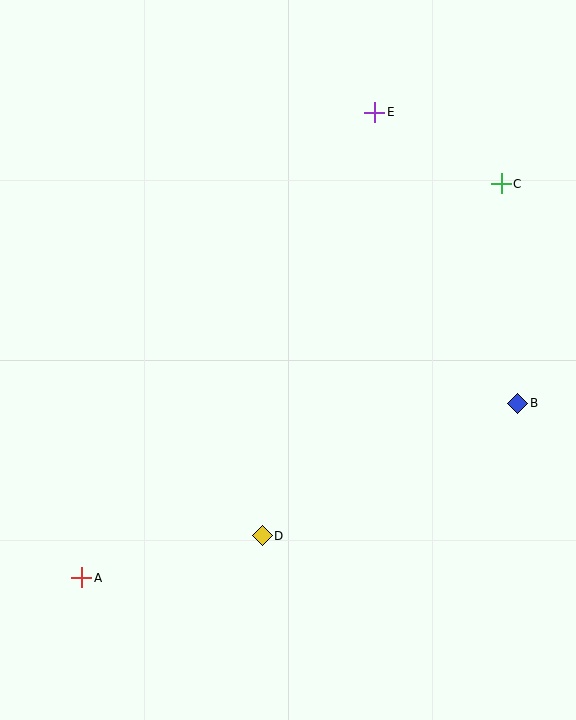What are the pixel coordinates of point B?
Point B is at (518, 403).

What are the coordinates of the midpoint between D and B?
The midpoint between D and B is at (390, 470).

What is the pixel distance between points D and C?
The distance between D and C is 426 pixels.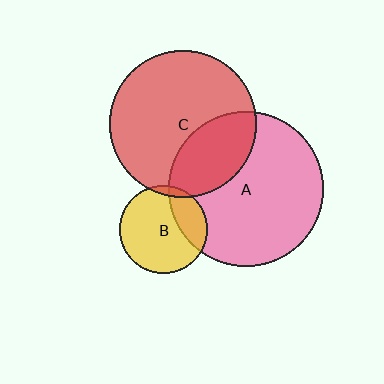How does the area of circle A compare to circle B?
Approximately 3.1 times.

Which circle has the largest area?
Circle A (pink).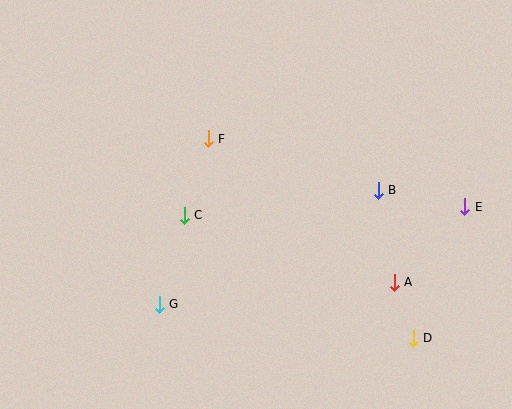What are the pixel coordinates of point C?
Point C is at (184, 215).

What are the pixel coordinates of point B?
Point B is at (378, 190).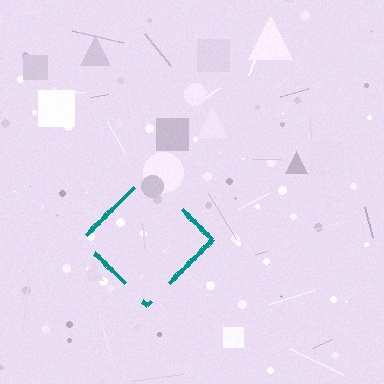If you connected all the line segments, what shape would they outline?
They would outline a diamond.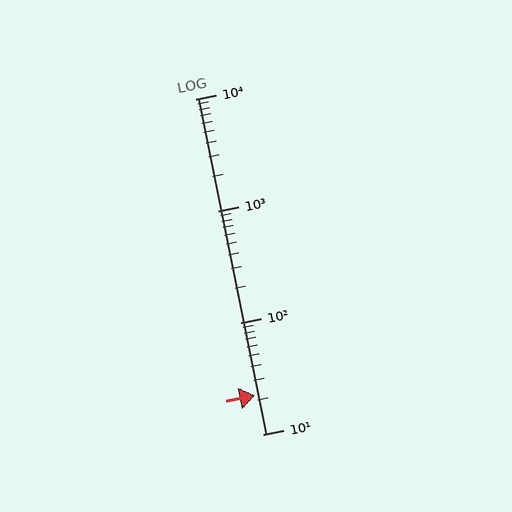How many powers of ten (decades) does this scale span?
The scale spans 3 decades, from 10 to 10000.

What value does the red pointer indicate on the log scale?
The pointer indicates approximately 22.